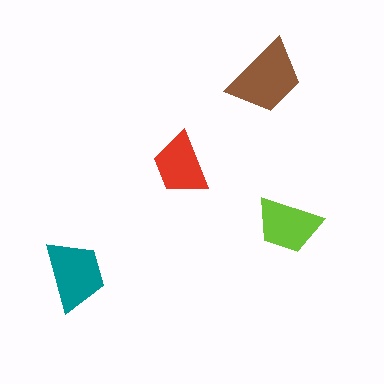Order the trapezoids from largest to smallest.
the brown one, the teal one, the lime one, the red one.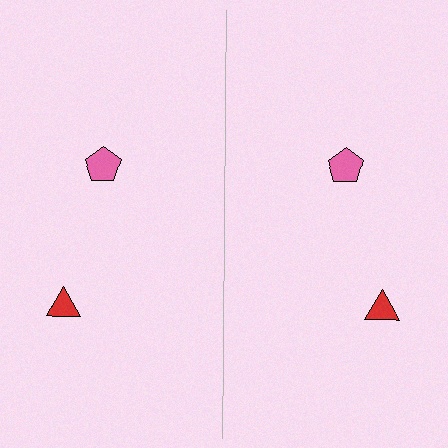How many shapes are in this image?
There are 4 shapes in this image.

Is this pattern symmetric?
Yes, this pattern has bilateral (reflection) symmetry.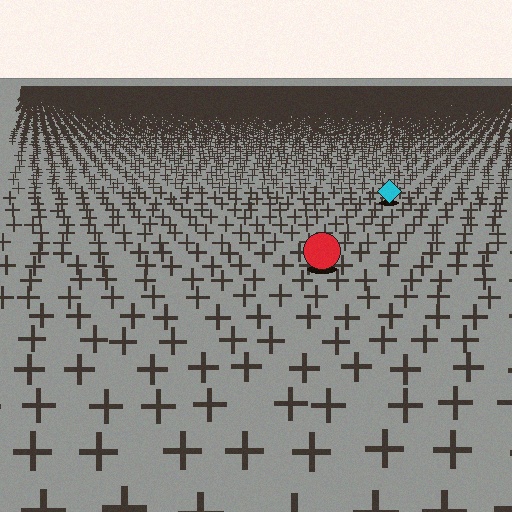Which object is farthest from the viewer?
The cyan diamond is farthest from the viewer. It appears smaller and the ground texture around it is denser.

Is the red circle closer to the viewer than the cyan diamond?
Yes. The red circle is closer — you can tell from the texture gradient: the ground texture is coarser near it.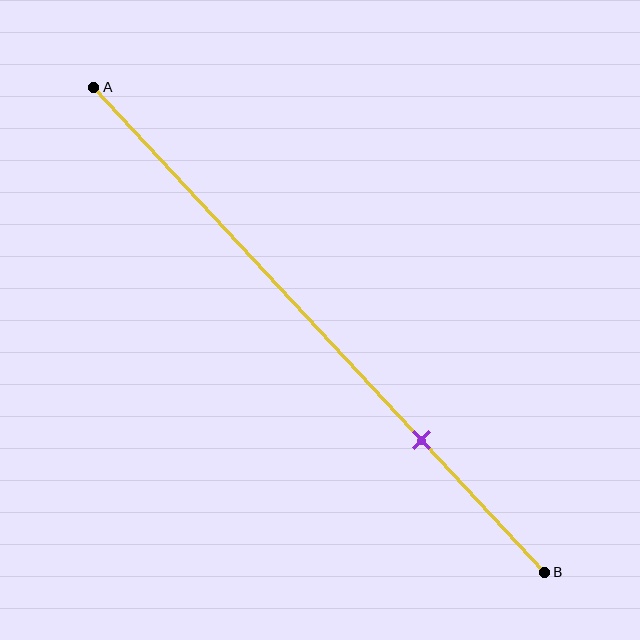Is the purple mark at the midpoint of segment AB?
No, the mark is at about 75% from A, not at the 50% midpoint.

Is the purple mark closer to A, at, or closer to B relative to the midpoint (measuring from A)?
The purple mark is closer to point B than the midpoint of segment AB.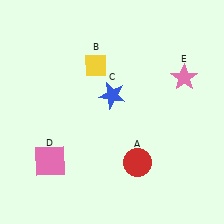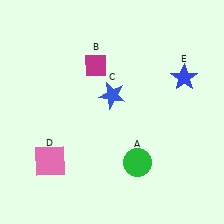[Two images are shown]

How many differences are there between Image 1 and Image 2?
There are 3 differences between the two images.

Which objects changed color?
A changed from red to green. B changed from yellow to magenta. E changed from pink to blue.